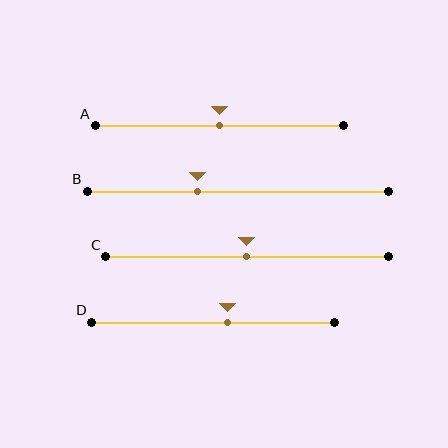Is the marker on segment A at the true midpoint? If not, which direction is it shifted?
Yes, the marker on segment A is at the true midpoint.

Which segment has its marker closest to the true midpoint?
Segment A has its marker closest to the true midpoint.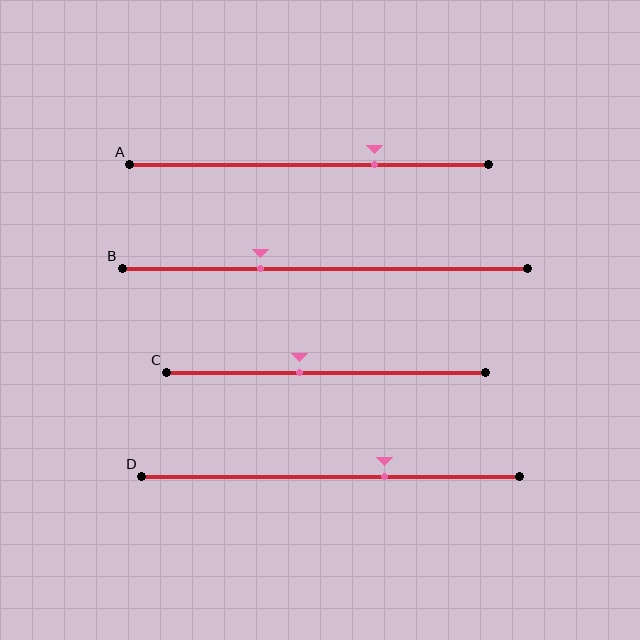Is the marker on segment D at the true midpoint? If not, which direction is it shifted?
No, the marker on segment D is shifted to the right by about 14% of the segment length.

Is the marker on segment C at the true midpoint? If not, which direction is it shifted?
No, the marker on segment C is shifted to the left by about 8% of the segment length.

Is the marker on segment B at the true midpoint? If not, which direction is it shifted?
No, the marker on segment B is shifted to the left by about 16% of the segment length.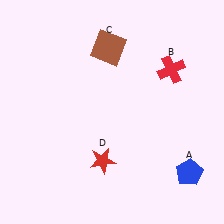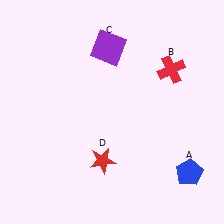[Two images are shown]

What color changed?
The square (C) changed from brown in Image 1 to purple in Image 2.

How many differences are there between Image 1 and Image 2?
There is 1 difference between the two images.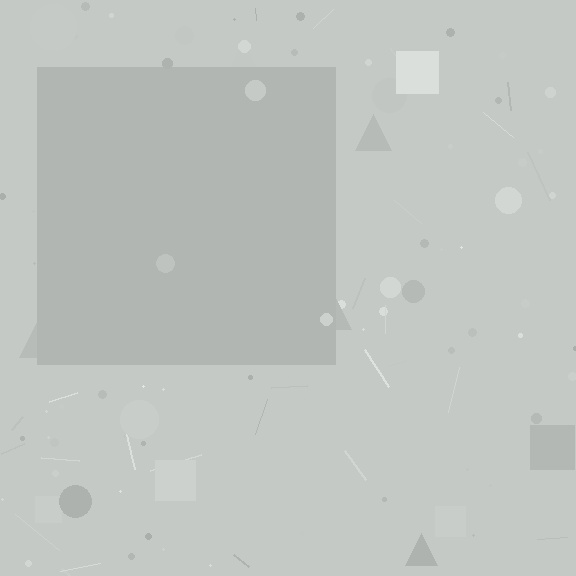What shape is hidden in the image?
A square is hidden in the image.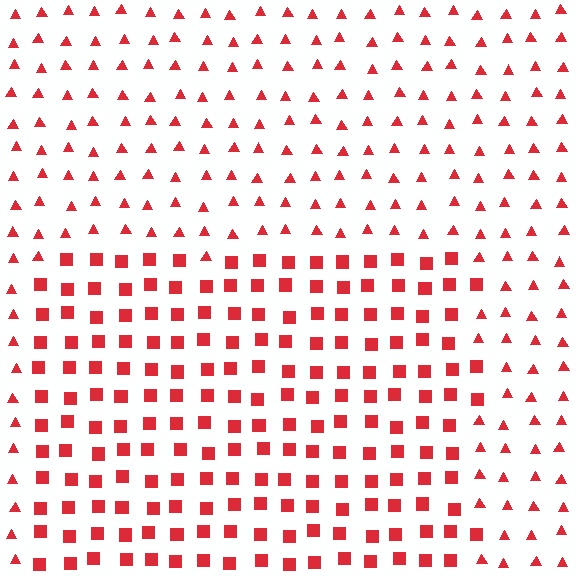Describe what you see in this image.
The image is filled with small red elements arranged in a uniform grid. A rectangle-shaped region contains squares, while the surrounding area contains triangles. The boundary is defined purely by the change in element shape.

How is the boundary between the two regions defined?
The boundary is defined by a change in element shape: squares inside vs. triangles outside. All elements share the same color and spacing.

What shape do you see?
I see a rectangle.